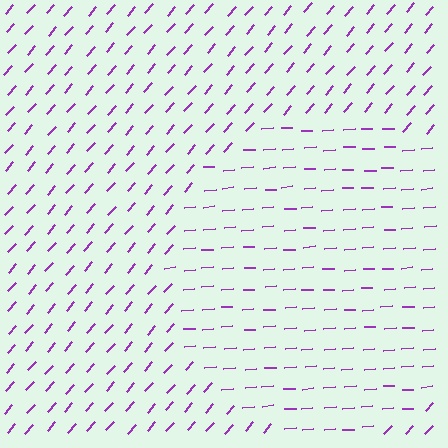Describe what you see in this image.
The image is filled with small purple line segments. A circle region in the image has lines oriented differently from the surrounding lines, creating a visible texture boundary.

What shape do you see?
I see a circle.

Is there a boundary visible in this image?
Yes, there is a texture boundary formed by a change in line orientation.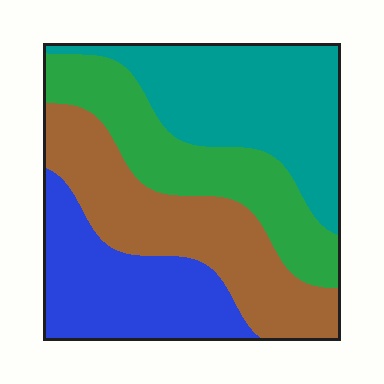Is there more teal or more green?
Teal.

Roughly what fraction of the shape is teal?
Teal takes up about one quarter (1/4) of the shape.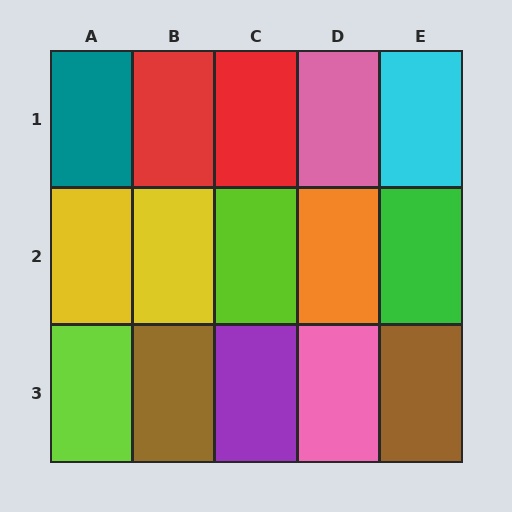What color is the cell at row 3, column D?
Pink.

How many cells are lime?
2 cells are lime.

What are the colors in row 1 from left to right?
Teal, red, red, pink, cyan.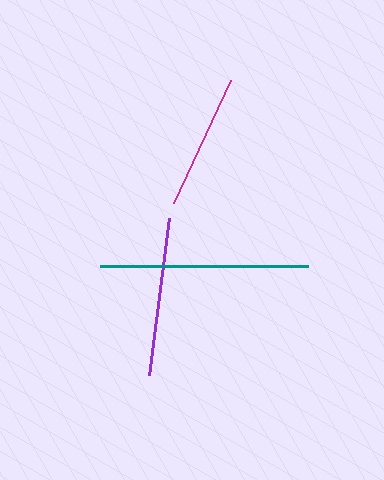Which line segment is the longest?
The teal line is the longest at approximately 208 pixels.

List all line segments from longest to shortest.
From longest to shortest: teal, purple, magenta.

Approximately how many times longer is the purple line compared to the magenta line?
The purple line is approximately 1.2 times the length of the magenta line.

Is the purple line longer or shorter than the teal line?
The teal line is longer than the purple line.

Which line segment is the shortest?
The magenta line is the shortest at approximately 136 pixels.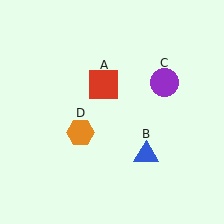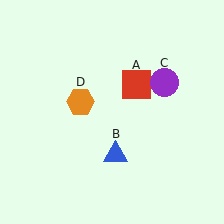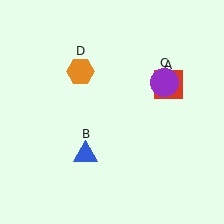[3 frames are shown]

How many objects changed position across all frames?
3 objects changed position: red square (object A), blue triangle (object B), orange hexagon (object D).